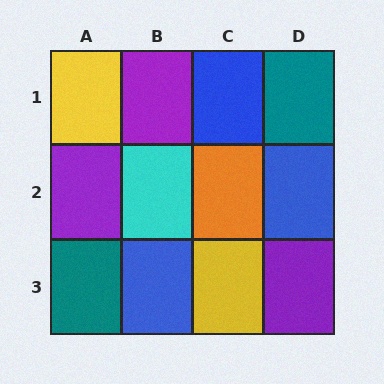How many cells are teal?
2 cells are teal.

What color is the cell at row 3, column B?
Blue.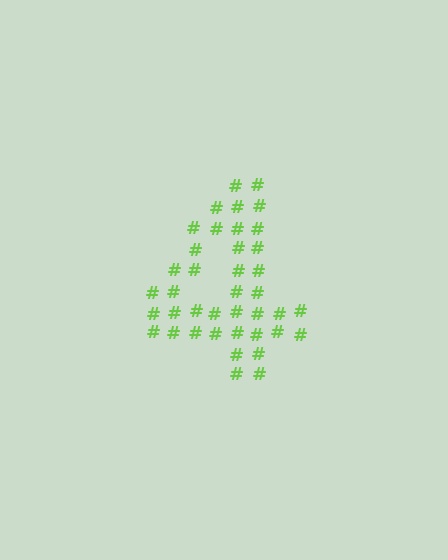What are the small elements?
The small elements are hash symbols.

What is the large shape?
The large shape is the digit 4.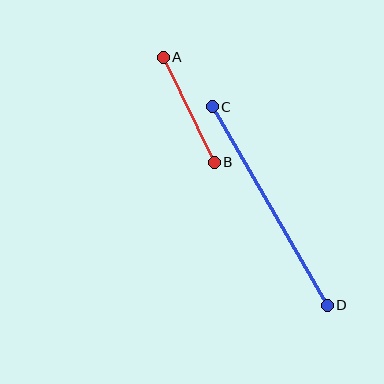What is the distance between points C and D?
The distance is approximately 229 pixels.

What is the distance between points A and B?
The distance is approximately 117 pixels.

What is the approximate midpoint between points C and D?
The midpoint is at approximately (270, 206) pixels.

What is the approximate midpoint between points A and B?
The midpoint is at approximately (189, 110) pixels.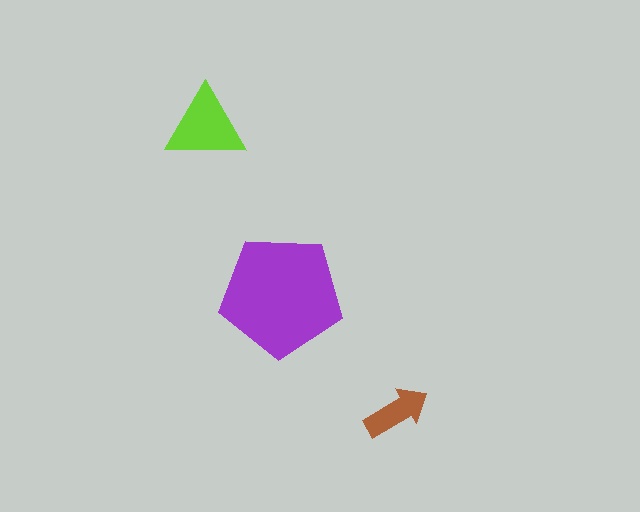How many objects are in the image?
There are 3 objects in the image.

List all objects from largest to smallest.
The purple pentagon, the lime triangle, the brown arrow.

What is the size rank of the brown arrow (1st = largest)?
3rd.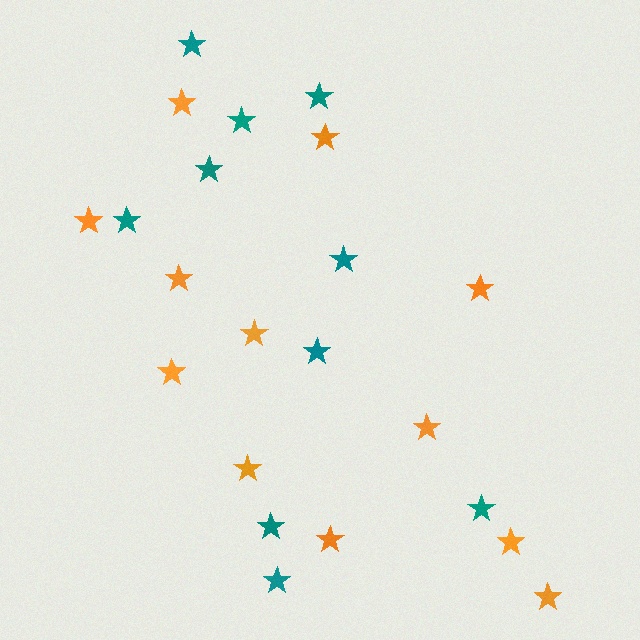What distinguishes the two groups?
There are 2 groups: one group of orange stars (12) and one group of teal stars (10).